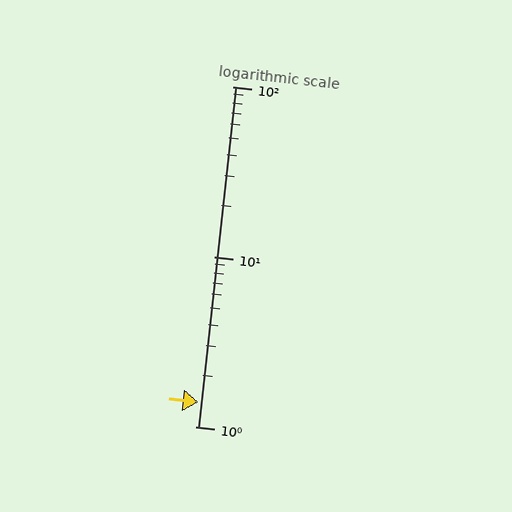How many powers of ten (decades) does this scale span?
The scale spans 2 decades, from 1 to 100.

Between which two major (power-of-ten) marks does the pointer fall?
The pointer is between 1 and 10.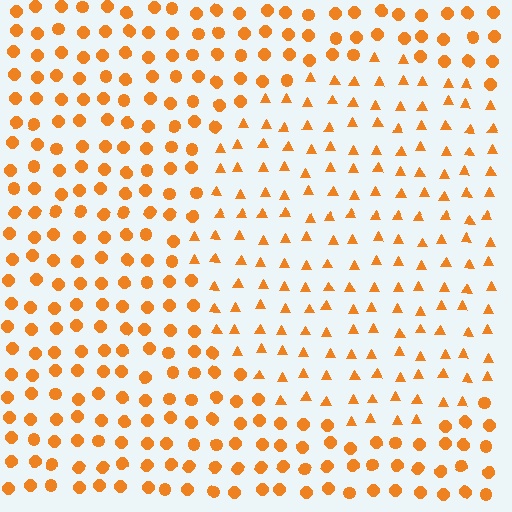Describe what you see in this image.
The image is filled with small orange elements arranged in a uniform grid. A circle-shaped region contains triangles, while the surrounding area contains circles. The boundary is defined purely by the change in element shape.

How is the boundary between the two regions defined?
The boundary is defined by a change in element shape: triangles inside vs. circles outside. All elements share the same color and spacing.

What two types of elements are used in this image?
The image uses triangles inside the circle region and circles outside it.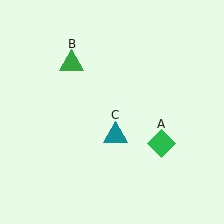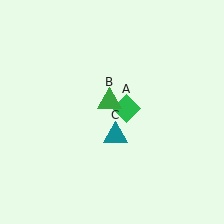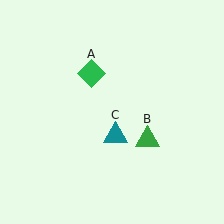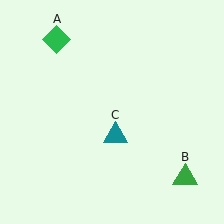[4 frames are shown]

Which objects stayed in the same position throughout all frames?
Teal triangle (object C) remained stationary.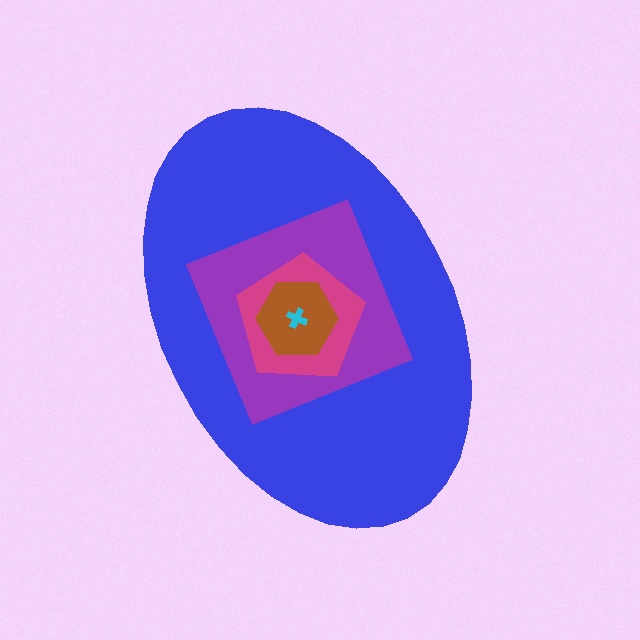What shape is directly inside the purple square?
The magenta pentagon.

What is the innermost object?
The cyan cross.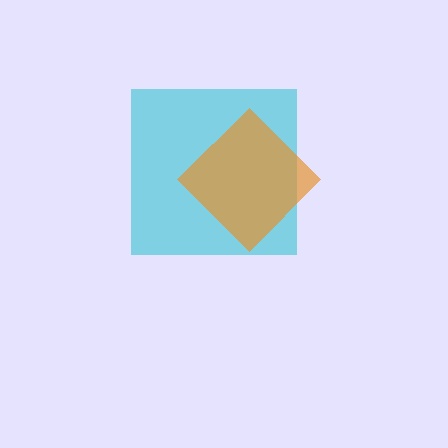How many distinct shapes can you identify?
There are 2 distinct shapes: a cyan square, an orange diamond.